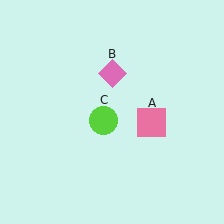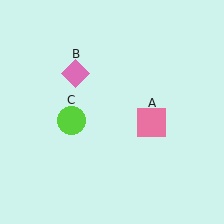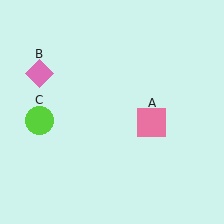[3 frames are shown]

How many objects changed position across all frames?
2 objects changed position: pink diamond (object B), lime circle (object C).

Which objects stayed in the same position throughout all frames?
Pink square (object A) remained stationary.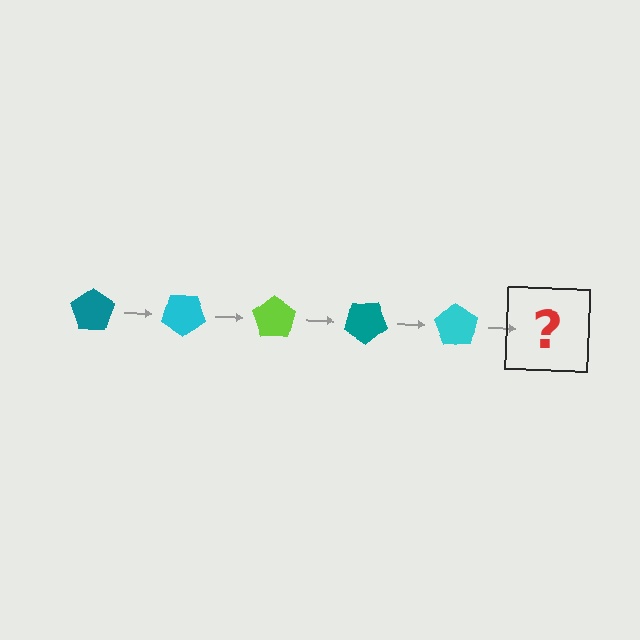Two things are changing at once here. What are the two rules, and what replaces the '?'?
The two rules are that it rotates 35 degrees each step and the color cycles through teal, cyan, and lime. The '?' should be a lime pentagon, rotated 175 degrees from the start.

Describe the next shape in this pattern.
It should be a lime pentagon, rotated 175 degrees from the start.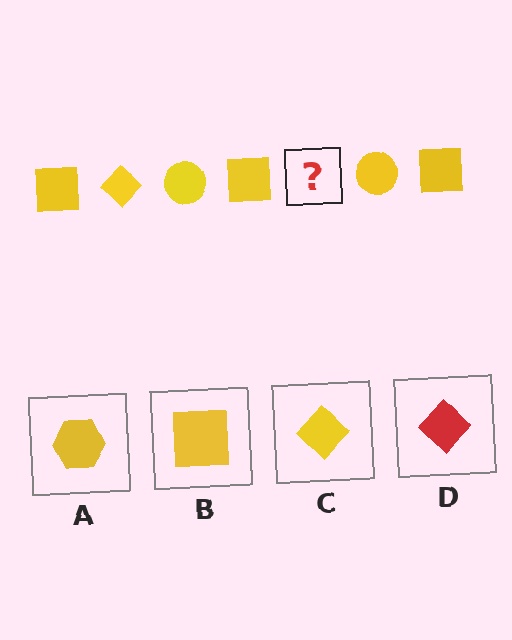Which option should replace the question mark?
Option C.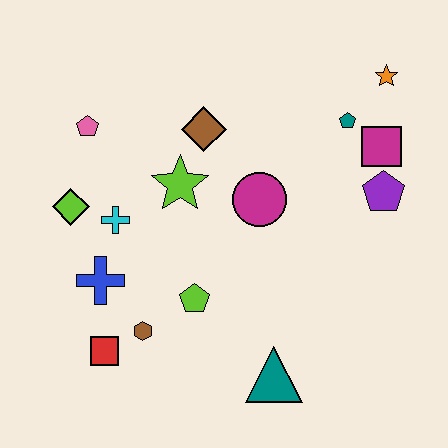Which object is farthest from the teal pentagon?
The red square is farthest from the teal pentagon.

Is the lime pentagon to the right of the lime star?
Yes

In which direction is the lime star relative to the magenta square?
The lime star is to the left of the magenta square.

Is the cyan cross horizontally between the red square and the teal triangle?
Yes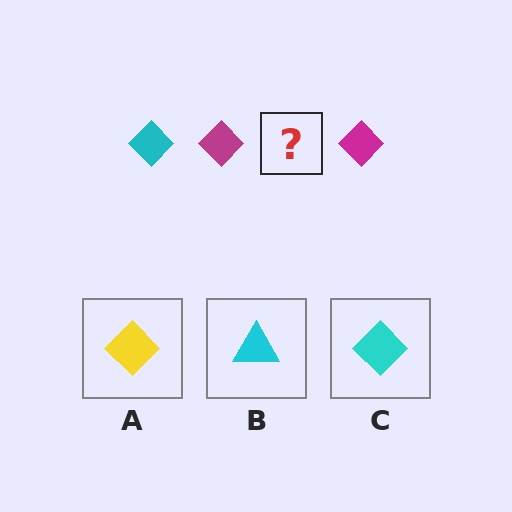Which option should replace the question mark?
Option C.